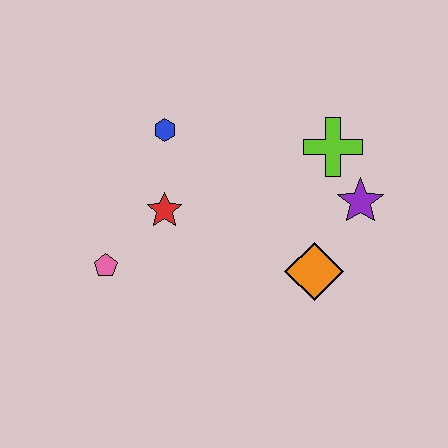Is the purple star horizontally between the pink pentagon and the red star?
No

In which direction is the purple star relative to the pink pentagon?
The purple star is to the right of the pink pentagon.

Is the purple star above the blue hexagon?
No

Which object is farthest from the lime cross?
The pink pentagon is farthest from the lime cross.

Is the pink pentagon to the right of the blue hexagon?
No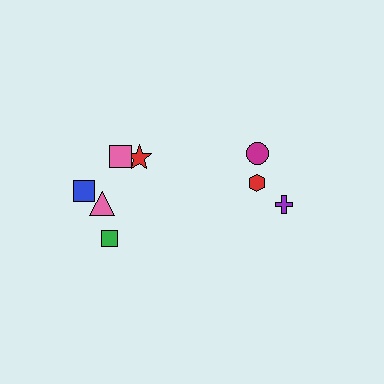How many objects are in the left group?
There are 5 objects.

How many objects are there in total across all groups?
There are 8 objects.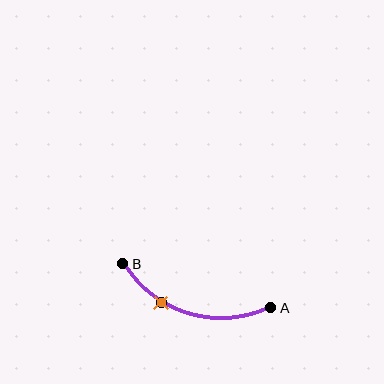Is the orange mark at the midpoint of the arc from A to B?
No. The orange mark lies on the arc but is closer to endpoint B. The arc midpoint would be at the point on the curve equidistant along the arc from both A and B.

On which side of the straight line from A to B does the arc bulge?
The arc bulges below the straight line connecting A and B.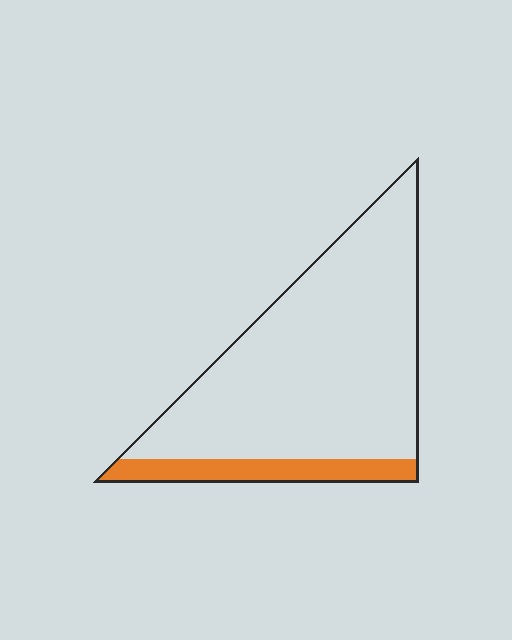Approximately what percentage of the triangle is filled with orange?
Approximately 15%.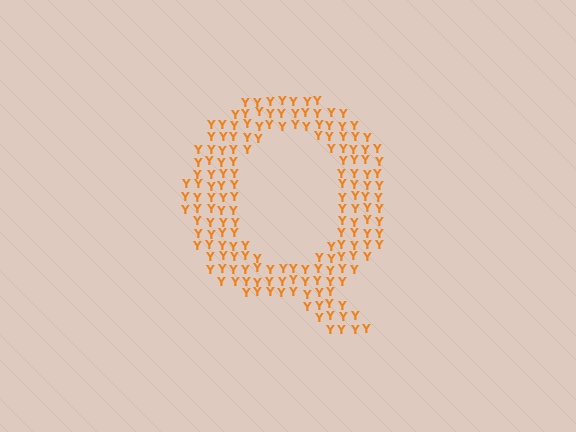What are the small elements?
The small elements are letter Y's.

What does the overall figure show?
The overall figure shows the letter Q.